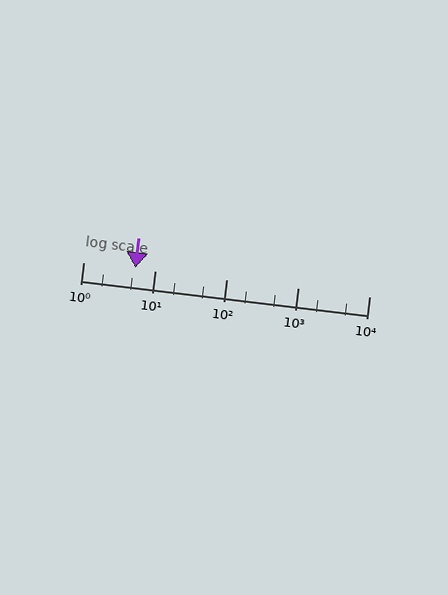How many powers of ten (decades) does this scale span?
The scale spans 4 decades, from 1 to 10000.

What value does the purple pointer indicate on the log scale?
The pointer indicates approximately 5.4.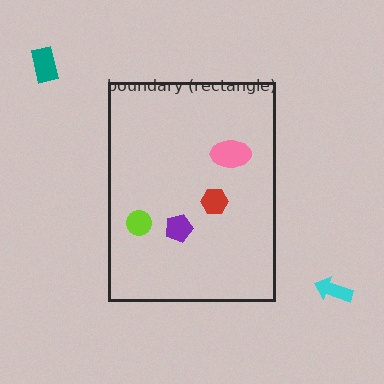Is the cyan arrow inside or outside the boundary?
Outside.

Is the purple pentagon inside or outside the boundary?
Inside.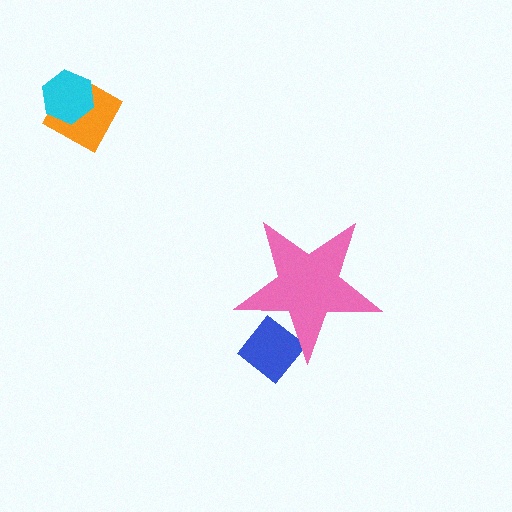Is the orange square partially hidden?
No, the orange square is fully visible.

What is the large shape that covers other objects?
A pink star.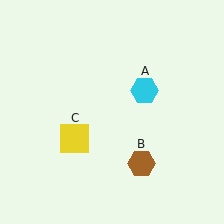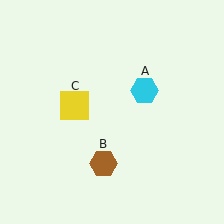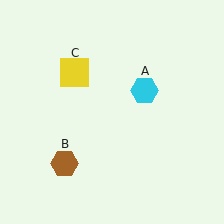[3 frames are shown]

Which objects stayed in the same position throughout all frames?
Cyan hexagon (object A) remained stationary.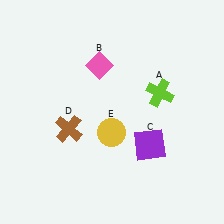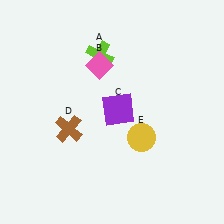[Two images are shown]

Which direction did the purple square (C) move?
The purple square (C) moved up.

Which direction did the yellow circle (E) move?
The yellow circle (E) moved right.